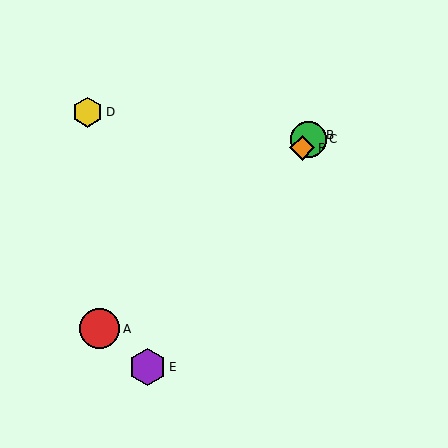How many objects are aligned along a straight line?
4 objects (B, C, E, F) are aligned along a straight line.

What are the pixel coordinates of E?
Object E is at (147, 367).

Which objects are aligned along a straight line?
Objects B, C, E, F are aligned along a straight line.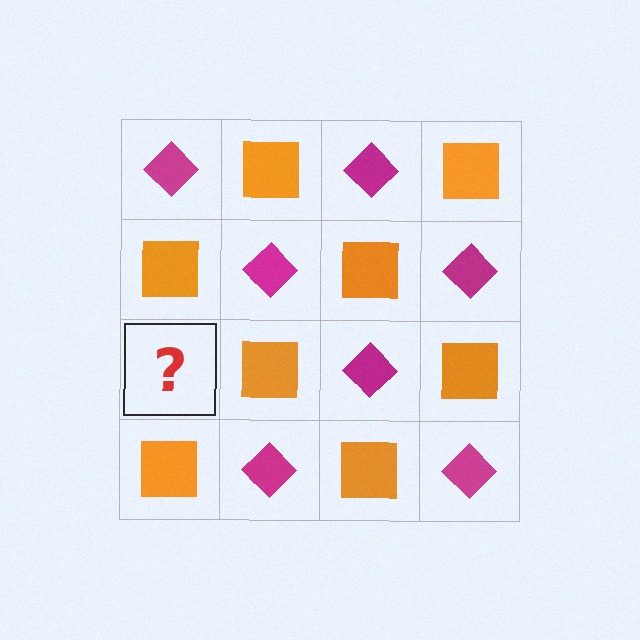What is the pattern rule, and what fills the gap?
The rule is that it alternates magenta diamond and orange square in a checkerboard pattern. The gap should be filled with a magenta diamond.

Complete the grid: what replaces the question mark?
The question mark should be replaced with a magenta diamond.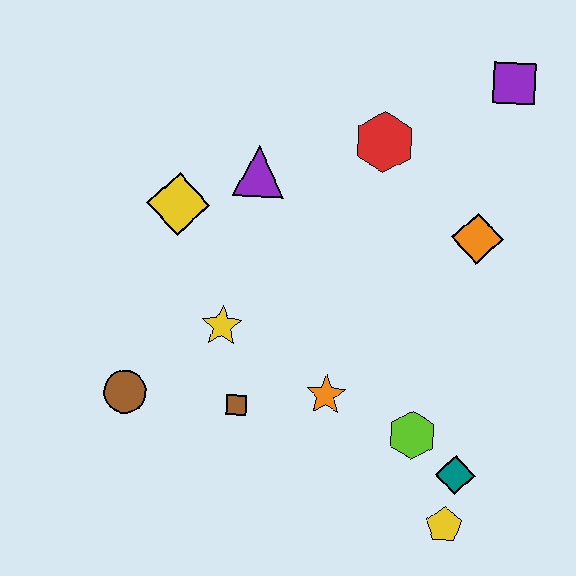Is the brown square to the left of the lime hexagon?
Yes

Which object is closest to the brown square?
The yellow star is closest to the brown square.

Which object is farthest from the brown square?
The purple square is farthest from the brown square.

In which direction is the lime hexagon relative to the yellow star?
The lime hexagon is to the right of the yellow star.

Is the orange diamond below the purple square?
Yes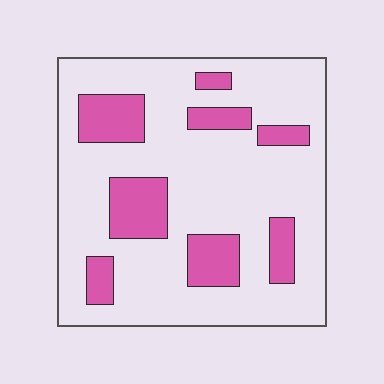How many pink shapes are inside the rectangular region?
8.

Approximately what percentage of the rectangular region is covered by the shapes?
Approximately 20%.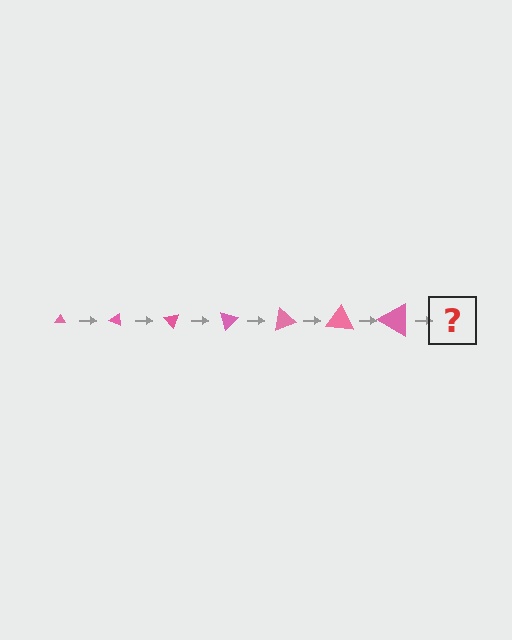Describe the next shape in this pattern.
It should be a triangle, larger than the previous one and rotated 175 degrees from the start.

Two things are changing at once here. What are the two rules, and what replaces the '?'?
The two rules are that the triangle grows larger each step and it rotates 25 degrees each step. The '?' should be a triangle, larger than the previous one and rotated 175 degrees from the start.